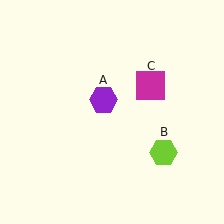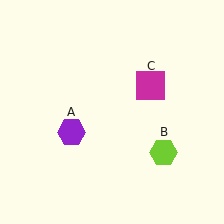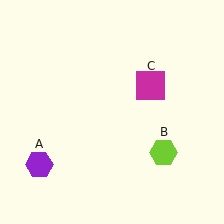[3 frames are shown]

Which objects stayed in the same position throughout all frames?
Lime hexagon (object B) and magenta square (object C) remained stationary.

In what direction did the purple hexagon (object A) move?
The purple hexagon (object A) moved down and to the left.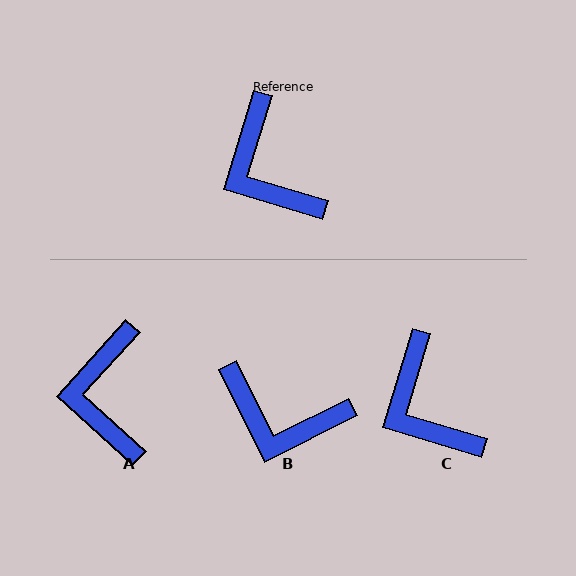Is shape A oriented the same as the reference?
No, it is off by about 25 degrees.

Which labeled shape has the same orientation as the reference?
C.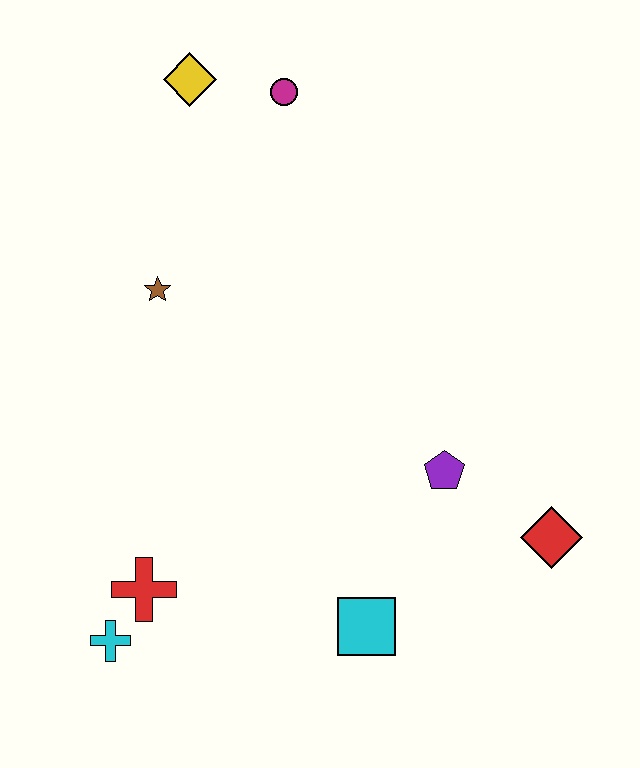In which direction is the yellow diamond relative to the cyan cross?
The yellow diamond is above the cyan cross.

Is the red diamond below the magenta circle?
Yes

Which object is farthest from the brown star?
The red diamond is farthest from the brown star.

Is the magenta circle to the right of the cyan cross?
Yes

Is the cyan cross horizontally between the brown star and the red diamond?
No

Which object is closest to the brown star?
The yellow diamond is closest to the brown star.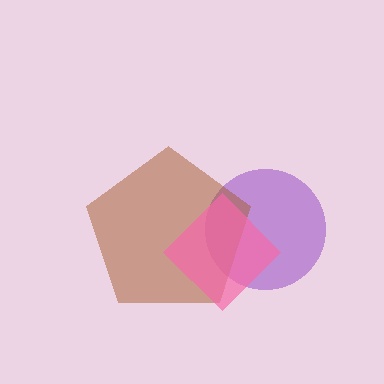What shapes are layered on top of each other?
The layered shapes are: a purple circle, a brown pentagon, a pink diamond.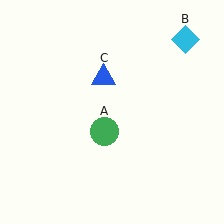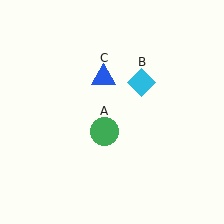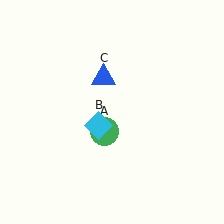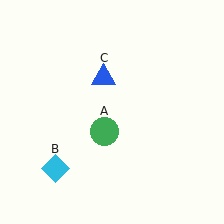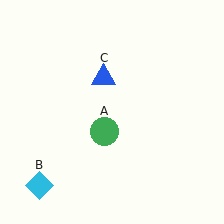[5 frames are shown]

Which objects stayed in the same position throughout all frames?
Green circle (object A) and blue triangle (object C) remained stationary.